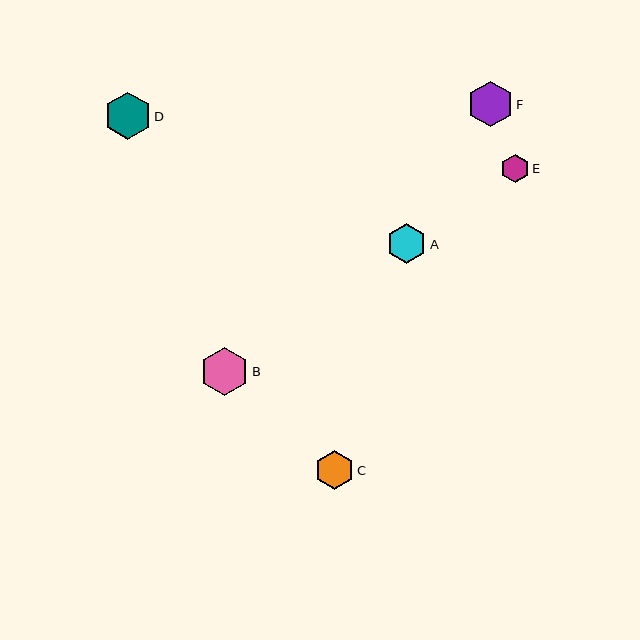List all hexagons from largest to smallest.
From largest to smallest: B, D, F, A, C, E.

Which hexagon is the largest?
Hexagon B is the largest with a size of approximately 48 pixels.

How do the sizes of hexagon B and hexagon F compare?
Hexagon B and hexagon F are approximately the same size.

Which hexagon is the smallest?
Hexagon E is the smallest with a size of approximately 29 pixels.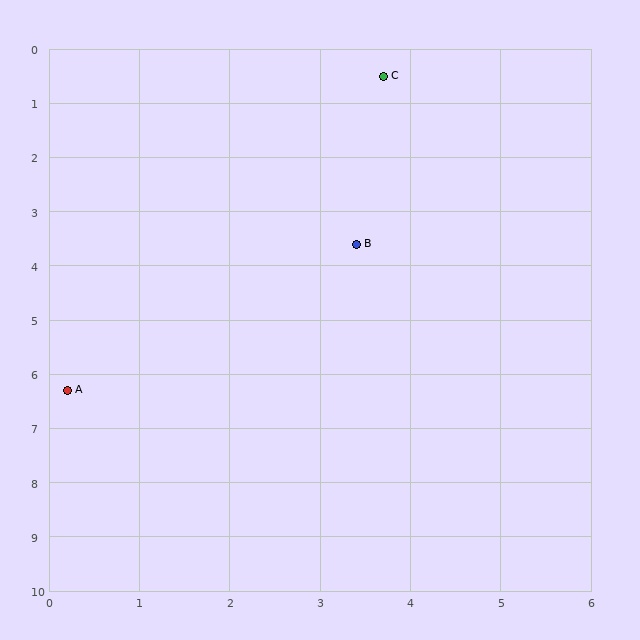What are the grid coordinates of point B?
Point B is at approximately (3.4, 3.6).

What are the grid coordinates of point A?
Point A is at approximately (0.2, 6.3).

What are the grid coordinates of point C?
Point C is at approximately (3.7, 0.5).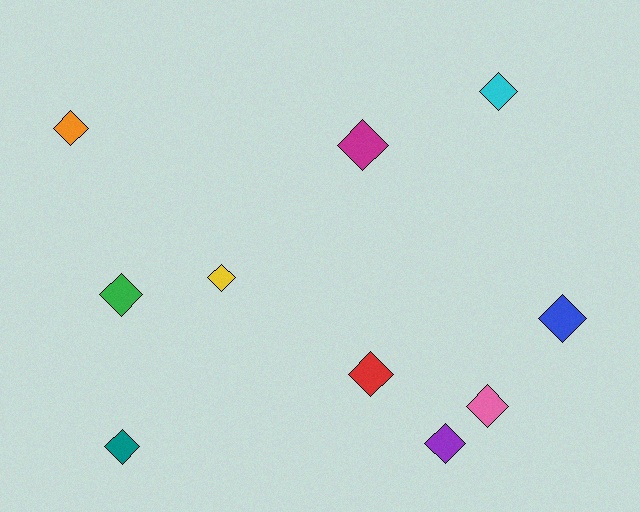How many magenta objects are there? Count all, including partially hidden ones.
There is 1 magenta object.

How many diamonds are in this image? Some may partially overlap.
There are 10 diamonds.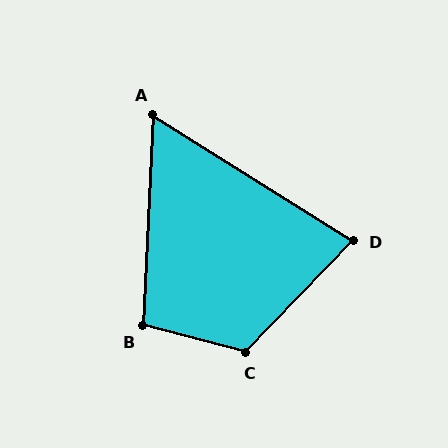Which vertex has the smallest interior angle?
A, at approximately 61 degrees.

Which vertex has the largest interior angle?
C, at approximately 119 degrees.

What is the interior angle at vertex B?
Approximately 102 degrees (obtuse).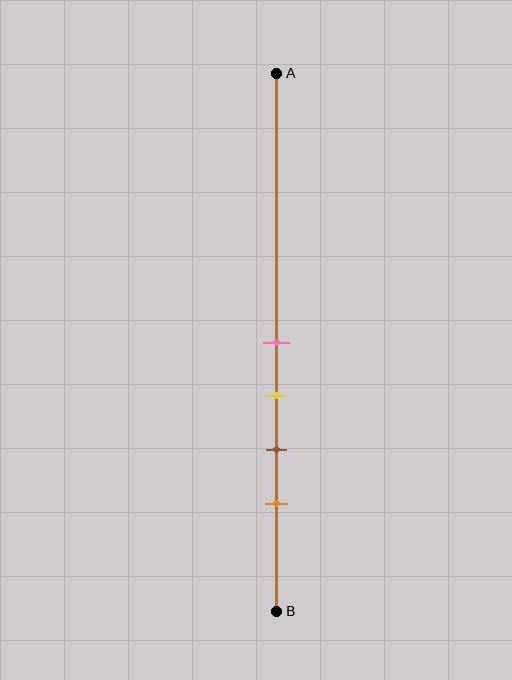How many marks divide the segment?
There are 4 marks dividing the segment.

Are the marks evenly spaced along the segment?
Yes, the marks are approximately evenly spaced.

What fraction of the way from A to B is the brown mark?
The brown mark is approximately 70% (0.7) of the way from A to B.